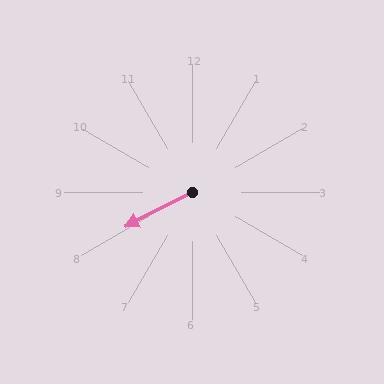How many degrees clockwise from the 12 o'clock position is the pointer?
Approximately 243 degrees.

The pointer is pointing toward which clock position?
Roughly 8 o'clock.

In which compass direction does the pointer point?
Southwest.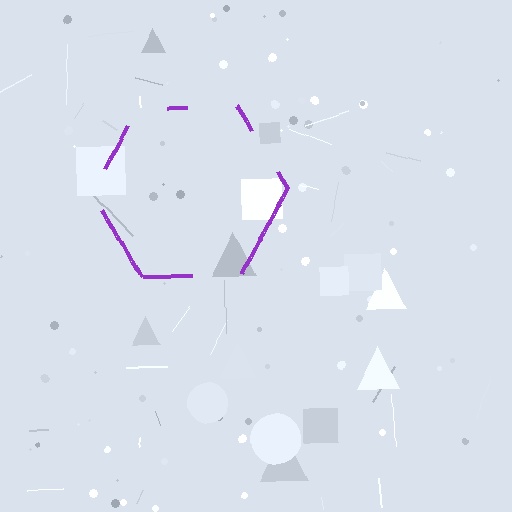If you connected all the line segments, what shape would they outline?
They would outline a hexagon.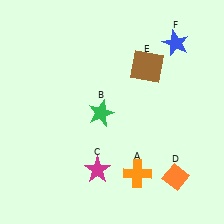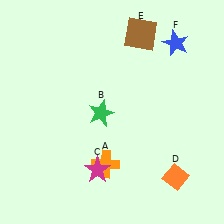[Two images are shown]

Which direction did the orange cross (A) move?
The orange cross (A) moved left.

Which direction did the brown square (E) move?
The brown square (E) moved up.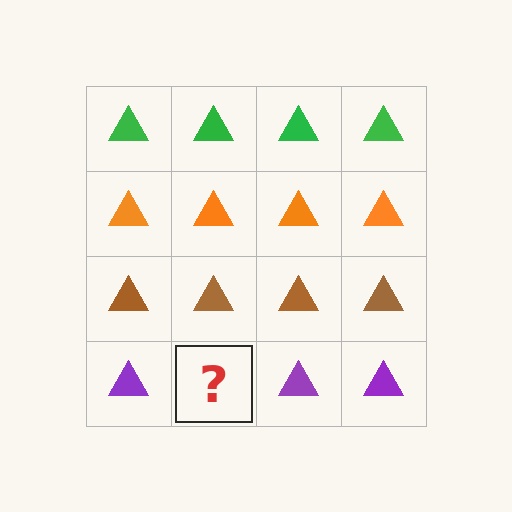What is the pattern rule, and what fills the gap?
The rule is that each row has a consistent color. The gap should be filled with a purple triangle.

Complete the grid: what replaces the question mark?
The question mark should be replaced with a purple triangle.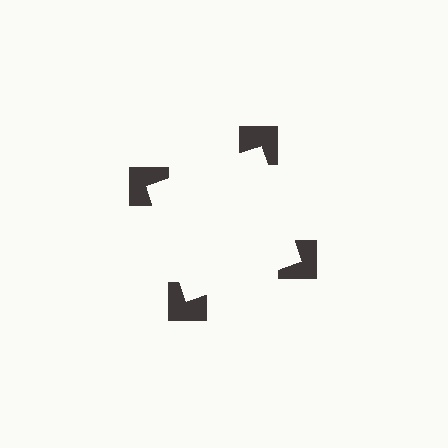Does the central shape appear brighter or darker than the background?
It typically appears slightly brighter than the background, even though no actual brightness change is drawn.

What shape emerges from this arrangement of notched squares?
An illusory square — its edges are inferred from the aligned wedge cuts in the notched squares, not physically drawn.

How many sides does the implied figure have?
4 sides.